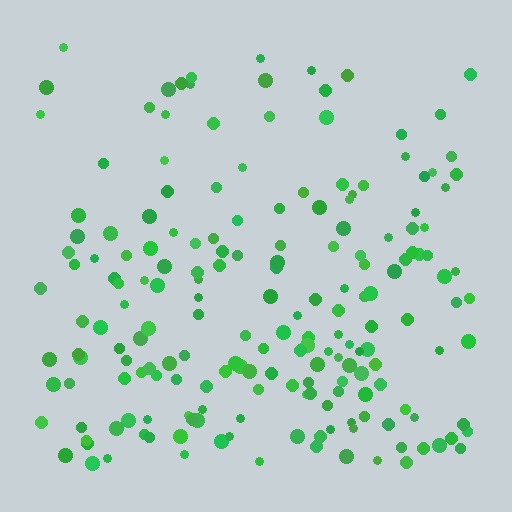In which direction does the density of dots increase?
From top to bottom, with the bottom side densest.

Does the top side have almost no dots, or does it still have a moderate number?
Still a moderate number, just noticeably fewer than the bottom.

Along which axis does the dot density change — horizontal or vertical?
Vertical.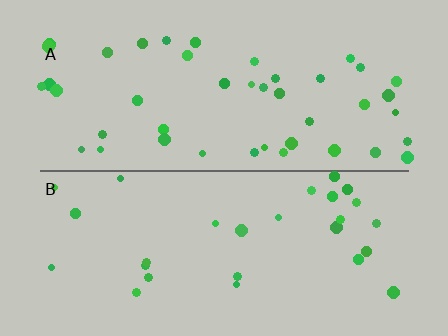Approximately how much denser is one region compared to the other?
Approximately 1.6× — region A over region B.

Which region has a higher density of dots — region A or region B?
A (the top).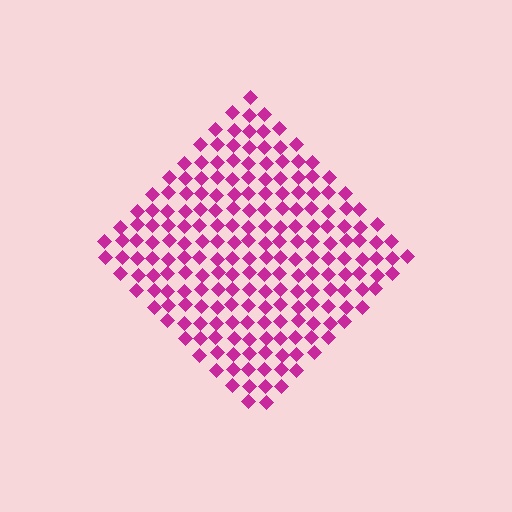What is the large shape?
The large shape is a diamond.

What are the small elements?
The small elements are diamonds.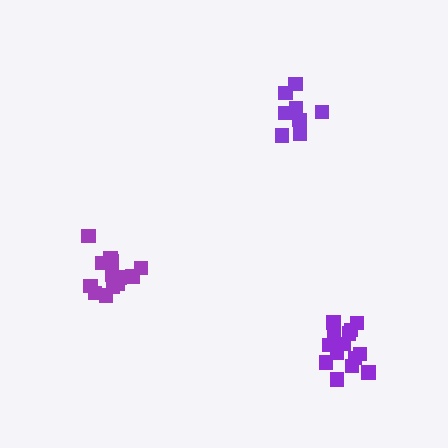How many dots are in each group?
Group 1: 13 dots, Group 2: 15 dots, Group 3: 9 dots (37 total).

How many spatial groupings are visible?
There are 3 spatial groupings.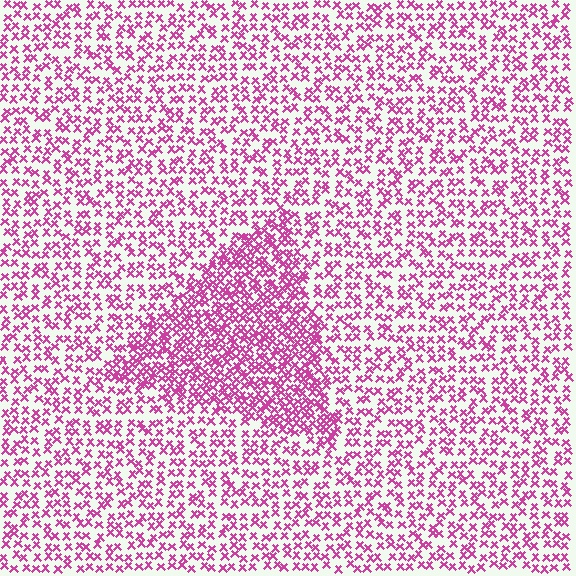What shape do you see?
I see a triangle.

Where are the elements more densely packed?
The elements are more densely packed inside the triangle boundary.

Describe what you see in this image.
The image contains small magenta elements arranged at two different densities. A triangle-shaped region is visible where the elements are more densely packed than the surrounding area.